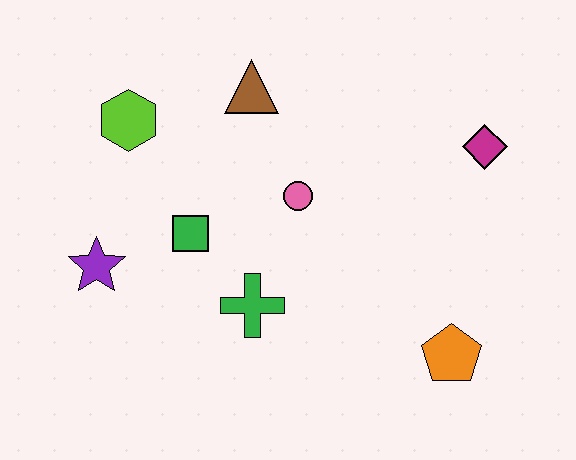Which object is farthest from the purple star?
The magenta diamond is farthest from the purple star.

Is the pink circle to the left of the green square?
No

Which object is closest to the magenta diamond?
The pink circle is closest to the magenta diamond.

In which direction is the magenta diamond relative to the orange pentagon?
The magenta diamond is above the orange pentagon.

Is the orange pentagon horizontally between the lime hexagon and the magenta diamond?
Yes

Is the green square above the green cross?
Yes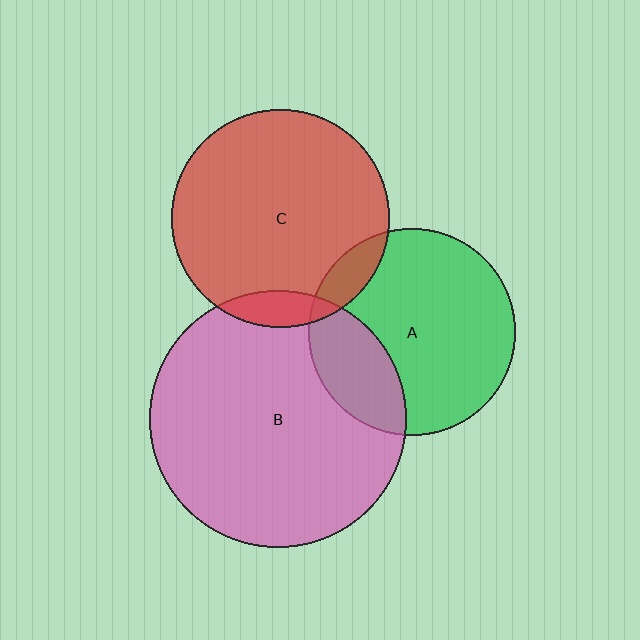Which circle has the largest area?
Circle B (pink).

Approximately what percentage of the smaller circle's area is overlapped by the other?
Approximately 10%.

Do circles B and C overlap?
Yes.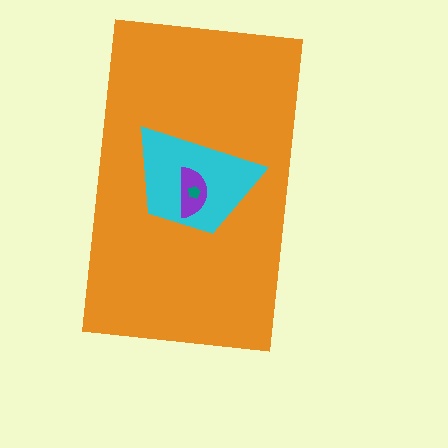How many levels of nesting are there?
4.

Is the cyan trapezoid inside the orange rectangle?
Yes.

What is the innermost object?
The teal pentagon.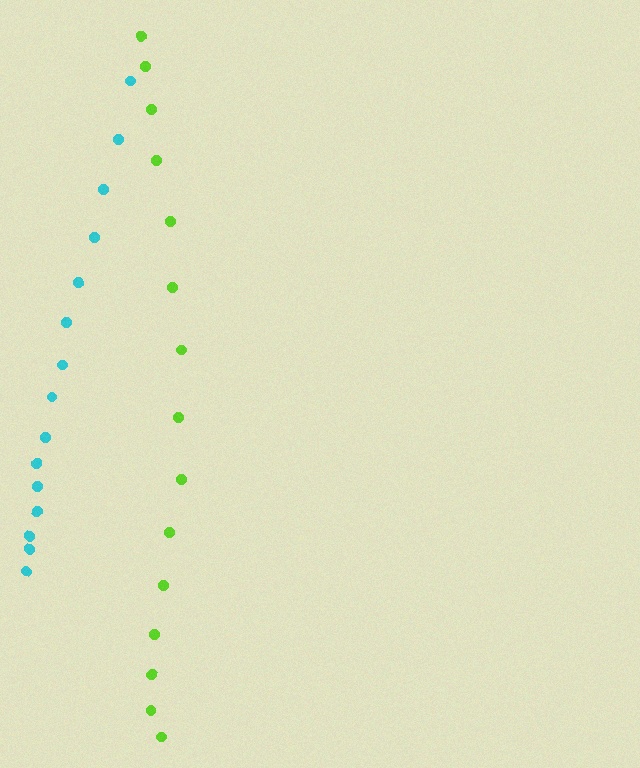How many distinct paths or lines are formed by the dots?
There are 2 distinct paths.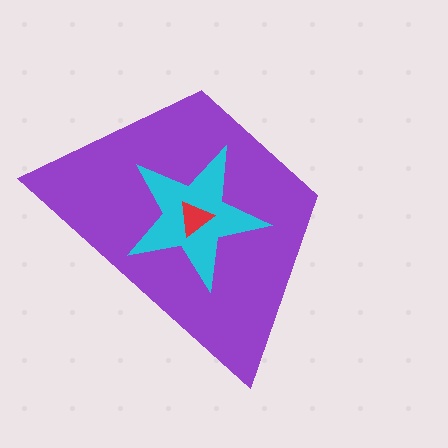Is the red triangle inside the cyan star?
Yes.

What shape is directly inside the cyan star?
The red triangle.